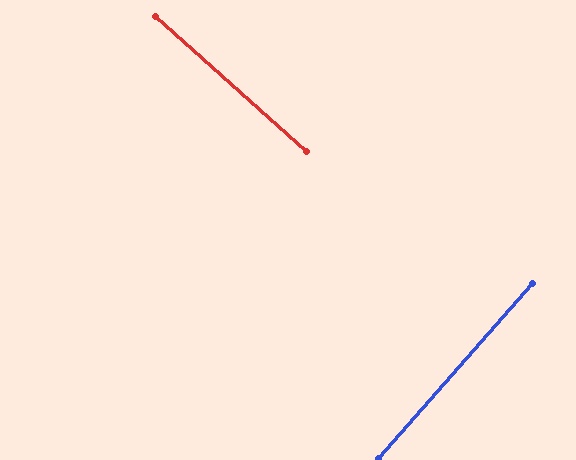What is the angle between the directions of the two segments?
Approximately 89 degrees.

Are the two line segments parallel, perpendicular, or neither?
Perpendicular — they meet at approximately 89°.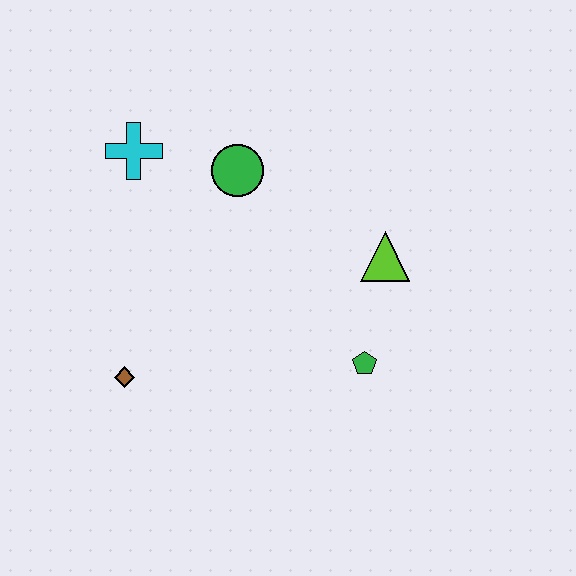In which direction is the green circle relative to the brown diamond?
The green circle is above the brown diamond.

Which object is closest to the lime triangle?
The green pentagon is closest to the lime triangle.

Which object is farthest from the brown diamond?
The lime triangle is farthest from the brown diamond.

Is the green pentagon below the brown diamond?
No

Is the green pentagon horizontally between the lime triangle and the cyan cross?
Yes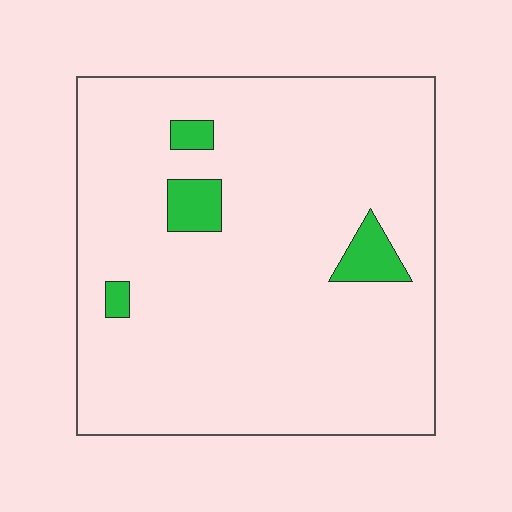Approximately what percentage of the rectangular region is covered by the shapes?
Approximately 5%.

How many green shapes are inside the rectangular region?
4.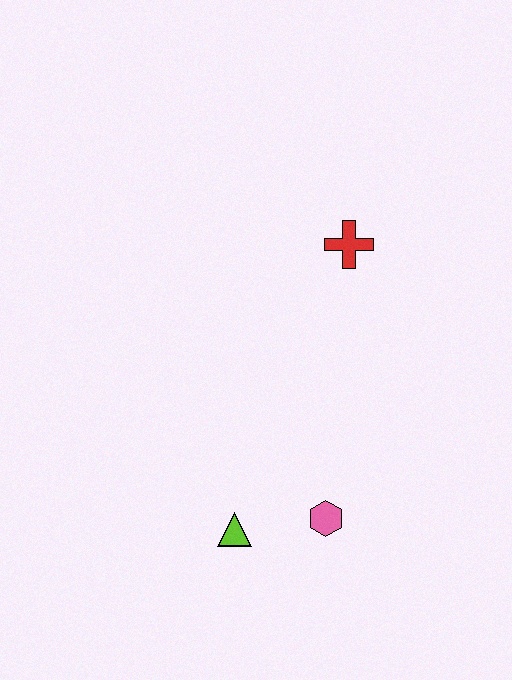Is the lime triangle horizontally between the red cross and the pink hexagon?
No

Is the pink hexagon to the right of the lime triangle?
Yes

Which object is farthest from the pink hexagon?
The red cross is farthest from the pink hexagon.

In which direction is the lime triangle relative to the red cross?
The lime triangle is below the red cross.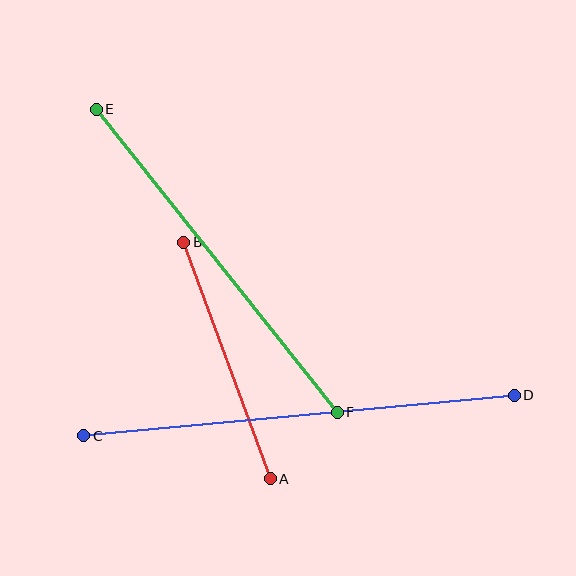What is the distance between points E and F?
The distance is approximately 387 pixels.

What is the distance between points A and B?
The distance is approximately 252 pixels.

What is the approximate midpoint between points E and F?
The midpoint is at approximately (217, 261) pixels.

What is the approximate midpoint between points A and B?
The midpoint is at approximately (227, 361) pixels.